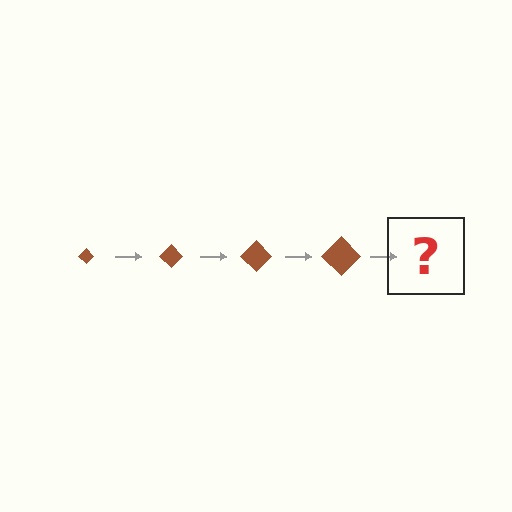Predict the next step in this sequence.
The next step is a brown diamond, larger than the previous one.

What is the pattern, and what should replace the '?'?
The pattern is that the diamond gets progressively larger each step. The '?' should be a brown diamond, larger than the previous one.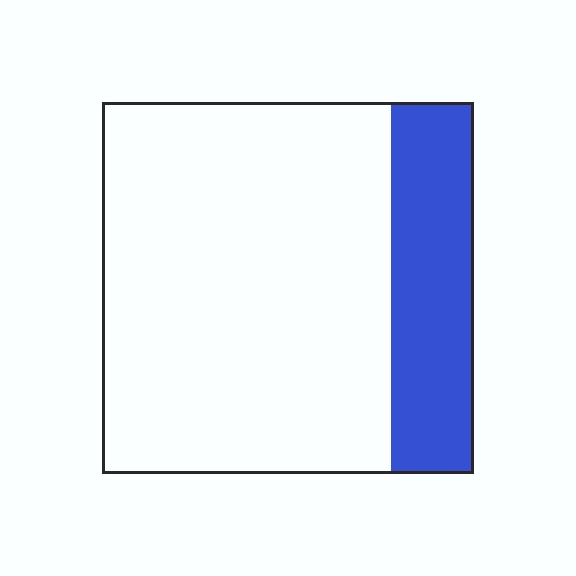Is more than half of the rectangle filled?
No.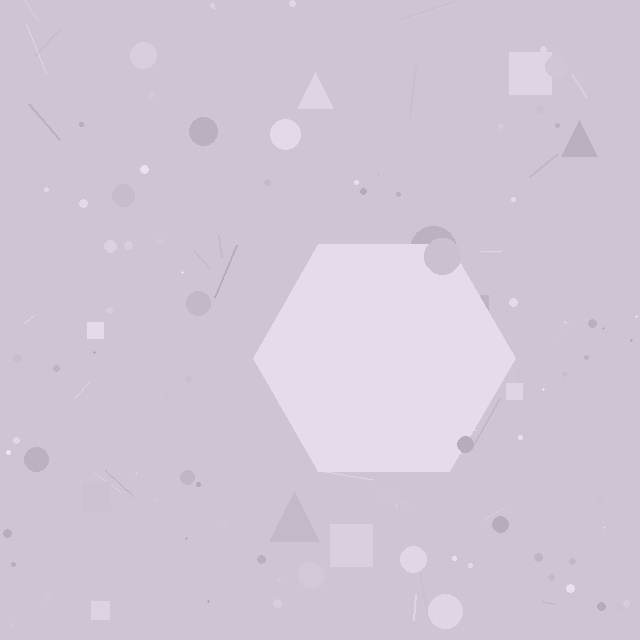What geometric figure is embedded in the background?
A hexagon is embedded in the background.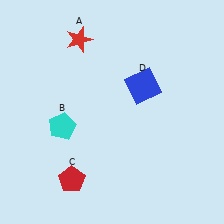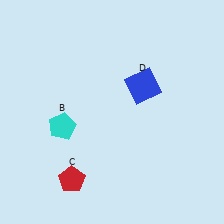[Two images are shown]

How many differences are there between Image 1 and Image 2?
There is 1 difference between the two images.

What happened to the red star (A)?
The red star (A) was removed in Image 2. It was in the top-left area of Image 1.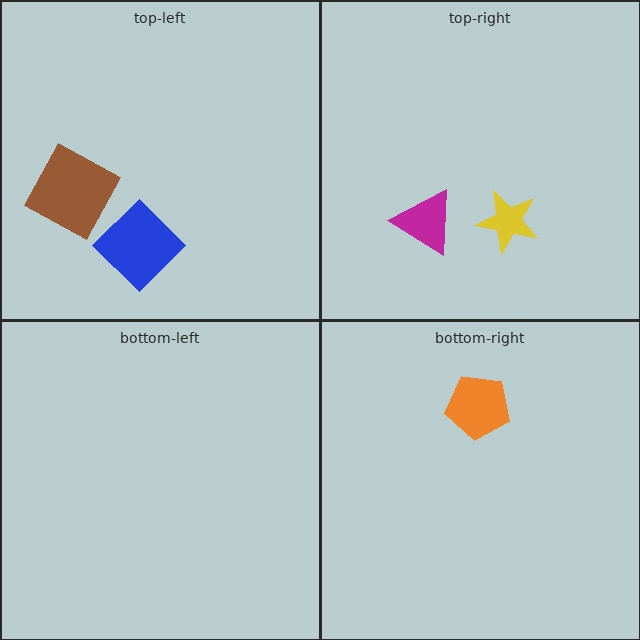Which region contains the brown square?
The top-left region.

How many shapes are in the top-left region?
2.